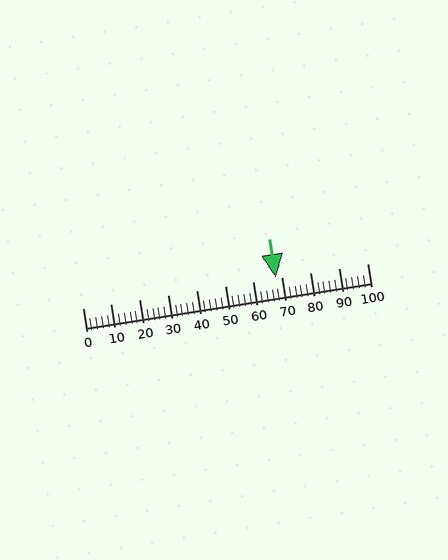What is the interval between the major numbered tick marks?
The major tick marks are spaced 10 units apart.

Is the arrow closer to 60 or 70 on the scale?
The arrow is closer to 70.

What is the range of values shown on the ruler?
The ruler shows values from 0 to 100.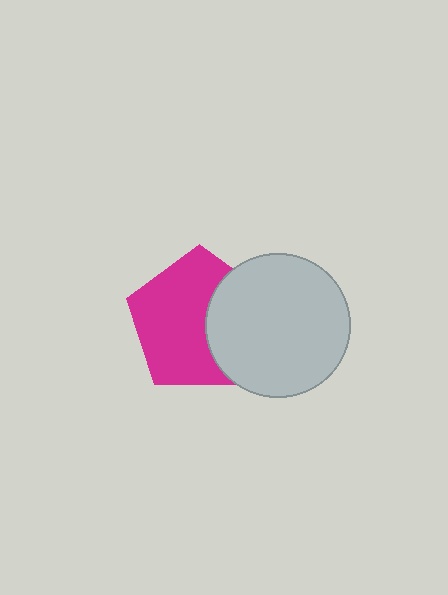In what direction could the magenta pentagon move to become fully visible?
The magenta pentagon could move left. That would shift it out from behind the light gray circle entirely.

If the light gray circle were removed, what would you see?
You would see the complete magenta pentagon.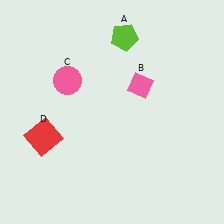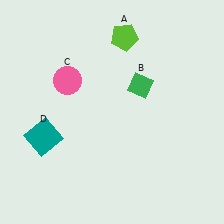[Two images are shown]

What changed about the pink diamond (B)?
In Image 1, B is pink. In Image 2, it changed to green.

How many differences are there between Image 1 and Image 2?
There are 2 differences between the two images.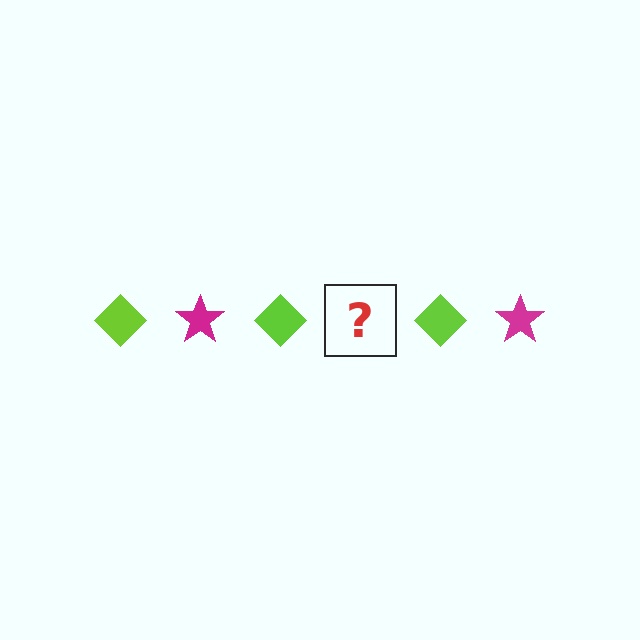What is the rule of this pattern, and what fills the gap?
The rule is that the pattern alternates between lime diamond and magenta star. The gap should be filled with a magenta star.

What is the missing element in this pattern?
The missing element is a magenta star.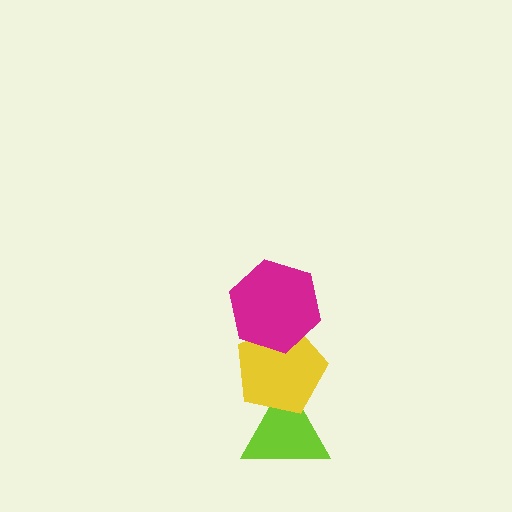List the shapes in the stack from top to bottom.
From top to bottom: the magenta hexagon, the yellow pentagon, the lime triangle.